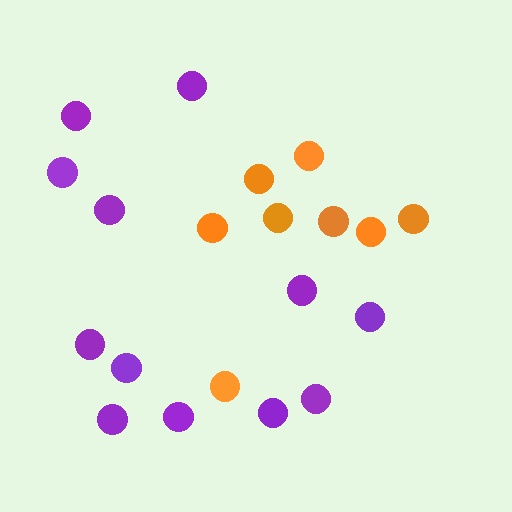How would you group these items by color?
There are 2 groups: one group of purple circles (12) and one group of orange circles (8).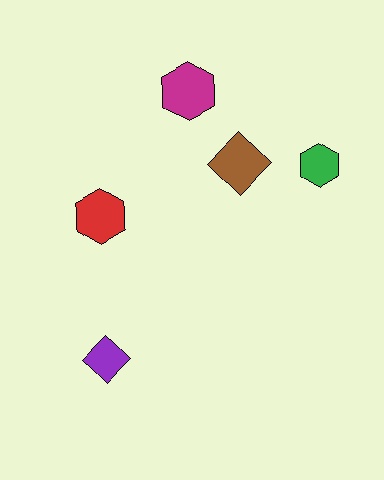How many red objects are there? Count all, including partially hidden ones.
There is 1 red object.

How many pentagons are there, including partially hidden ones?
There are no pentagons.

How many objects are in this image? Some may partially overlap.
There are 5 objects.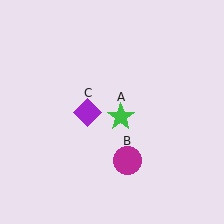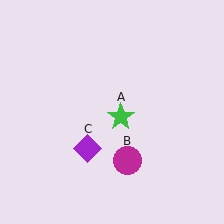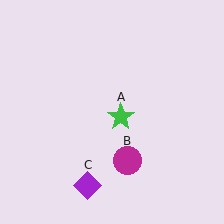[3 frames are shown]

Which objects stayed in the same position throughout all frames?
Green star (object A) and magenta circle (object B) remained stationary.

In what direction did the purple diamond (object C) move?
The purple diamond (object C) moved down.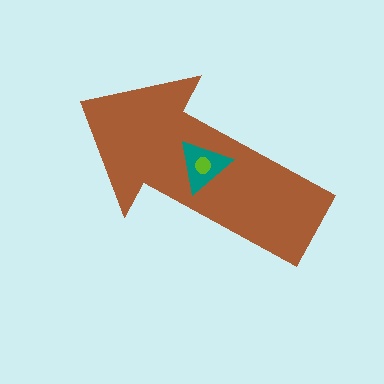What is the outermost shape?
The brown arrow.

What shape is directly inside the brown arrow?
The teal triangle.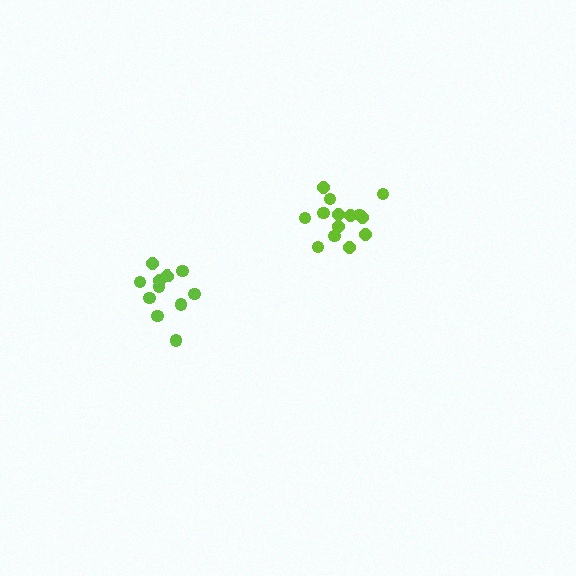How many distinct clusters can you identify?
There are 2 distinct clusters.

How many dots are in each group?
Group 1: 14 dots, Group 2: 11 dots (25 total).